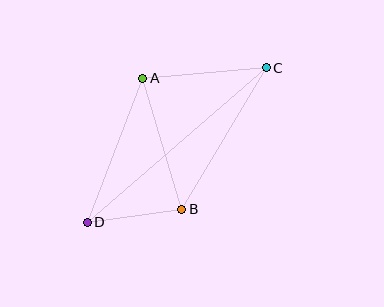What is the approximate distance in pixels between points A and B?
The distance between A and B is approximately 136 pixels.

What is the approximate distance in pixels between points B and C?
The distance between B and C is approximately 165 pixels.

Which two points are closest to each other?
Points B and D are closest to each other.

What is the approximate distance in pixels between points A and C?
The distance between A and C is approximately 124 pixels.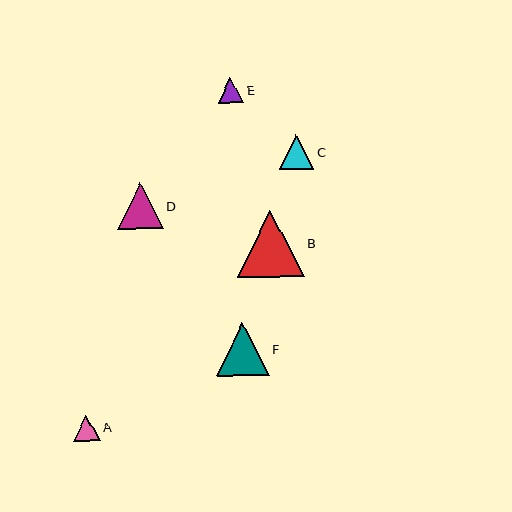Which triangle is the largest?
Triangle B is the largest with a size of approximately 67 pixels.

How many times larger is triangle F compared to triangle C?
Triangle F is approximately 1.5 times the size of triangle C.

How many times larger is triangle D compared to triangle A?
Triangle D is approximately 1.7 times the size of triangle A.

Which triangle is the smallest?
Triangle E is the smallest with a size of approximately 26 pixels.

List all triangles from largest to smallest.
From largest to smallest: B, F, D, C, A, E.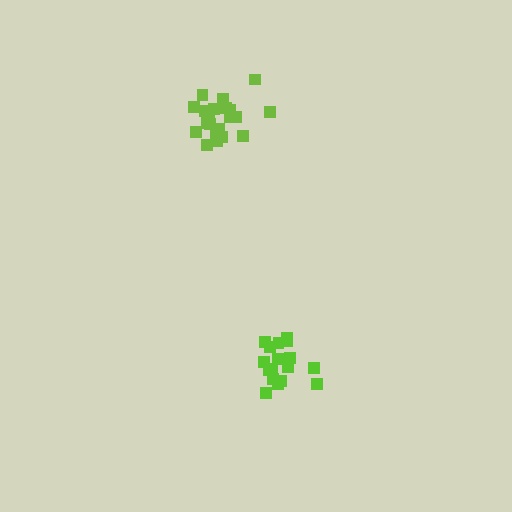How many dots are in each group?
Group 1: 17 dots, Group 2: 21 dots (38 total).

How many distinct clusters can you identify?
There are 2 distinct clusters.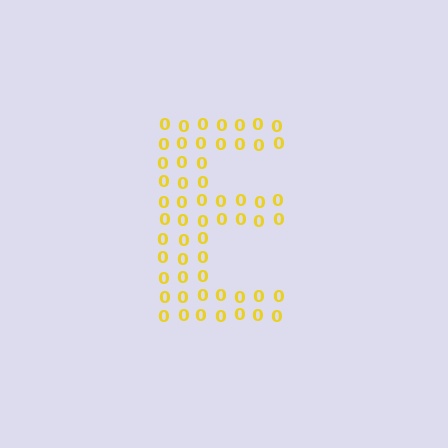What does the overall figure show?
The overall figure shows the letter E.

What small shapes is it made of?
It is made of small digit 0's.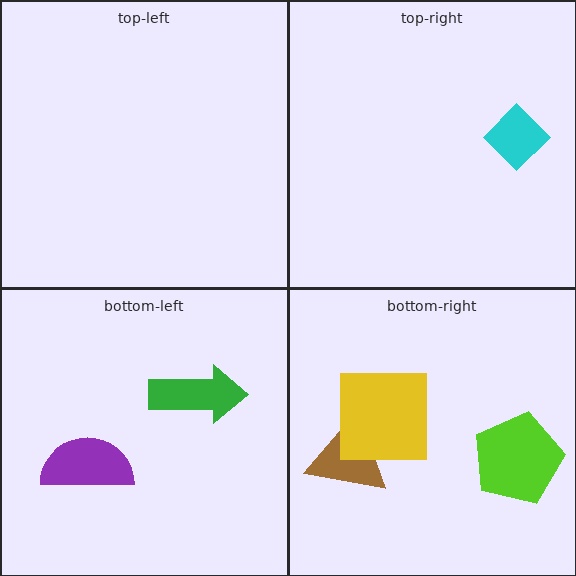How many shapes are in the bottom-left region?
2.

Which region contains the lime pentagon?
The bottom-right region.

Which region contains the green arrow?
The bottom-left region.